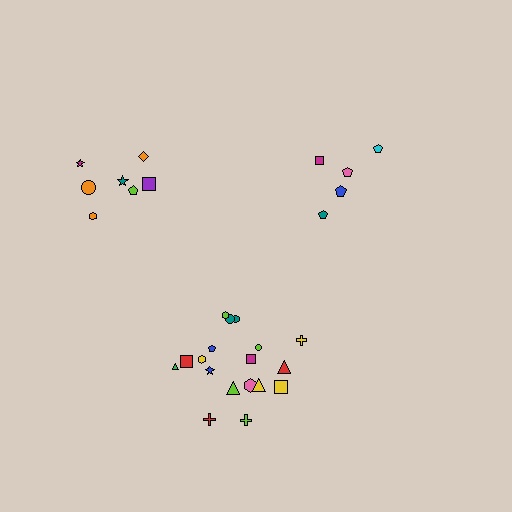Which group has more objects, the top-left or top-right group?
The top-left group.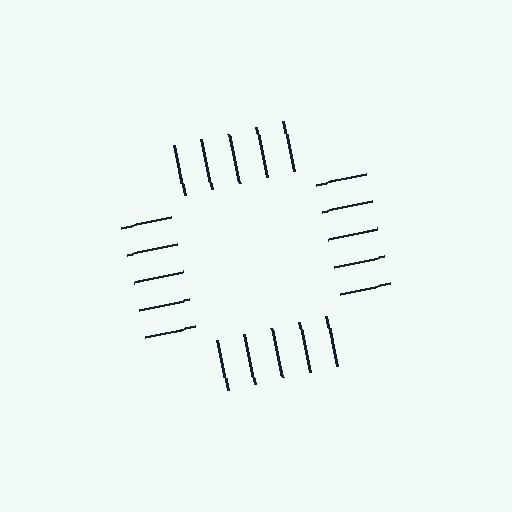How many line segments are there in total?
20 — 5 along each of the 4 edges.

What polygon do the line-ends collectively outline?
An illusory square — the line segments terminate on its edges but no continuous stroke is drawn.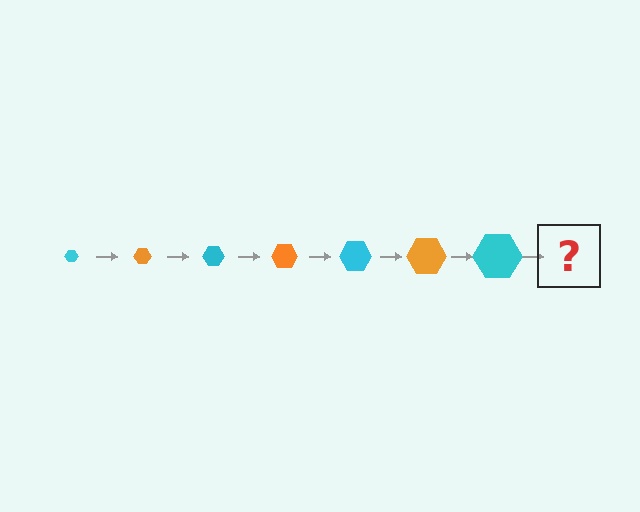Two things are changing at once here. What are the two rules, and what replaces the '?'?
The two rules are that the hexagon grows larger each step and the color cycles through cyan and orange. The '?' should be an orange hexagon, larger than the previous one.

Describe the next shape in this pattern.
It should be an orange hexagon, larger than the previous one.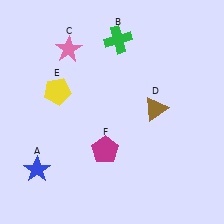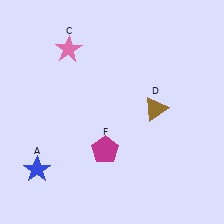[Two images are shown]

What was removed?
The green cross (B), the yellow pentagon (E) were removed in Image 2.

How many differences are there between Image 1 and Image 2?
There are 2 differences between the two images.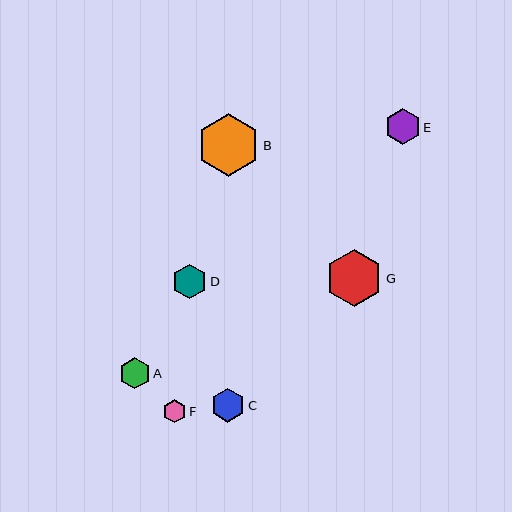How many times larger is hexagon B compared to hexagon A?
Hexagon B is approximately 2.0 times the size of hexagon A.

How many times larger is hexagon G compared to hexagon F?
Hexagon G is approximately 2.4 times the size of hexagon F.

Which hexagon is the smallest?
Hexagon F is the smallest with a size of approximately 23 pixels.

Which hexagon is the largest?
Hexagon B is the largest with a size of approximately 63 pixels.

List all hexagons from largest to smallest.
From largest to smallest: B, G, E, D, C, A, F.